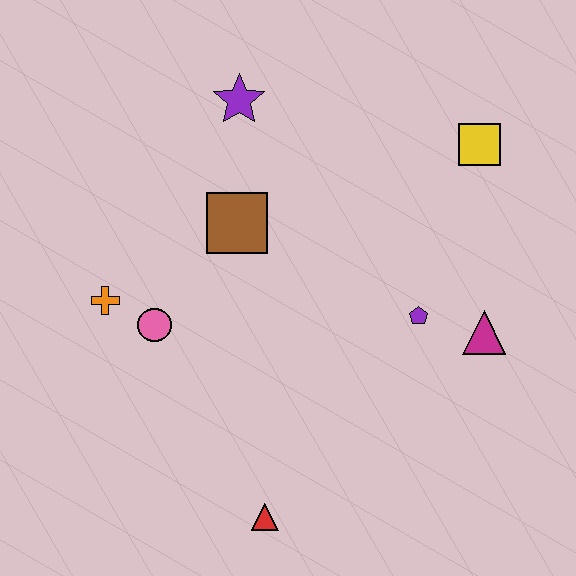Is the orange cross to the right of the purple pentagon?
No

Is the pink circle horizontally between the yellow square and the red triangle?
No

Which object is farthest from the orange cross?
The yellow square is farthest from the orange cross.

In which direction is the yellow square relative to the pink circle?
The yellow square is to the right of the pink circle.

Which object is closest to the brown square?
The purple star is closest to the brown square.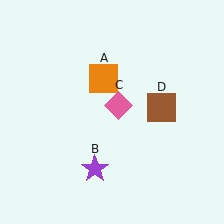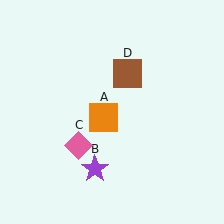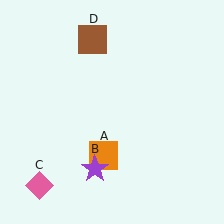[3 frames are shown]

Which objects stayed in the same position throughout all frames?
Purple star (object B) remained stationary.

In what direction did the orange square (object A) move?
The orange square (object A) moved down.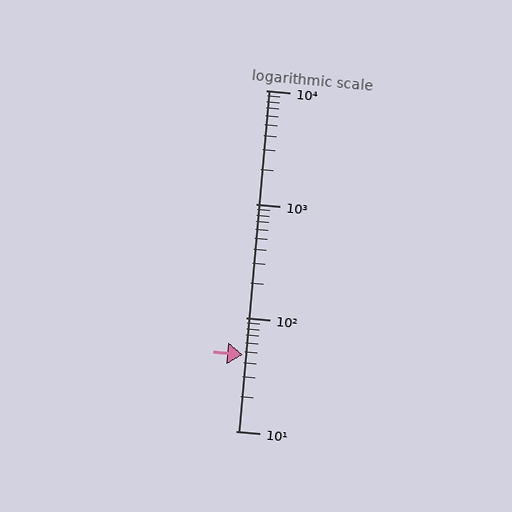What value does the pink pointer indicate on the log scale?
The pointer indicates approximately 47.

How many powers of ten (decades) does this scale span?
The scale spans 3 decades, from 10 to 10000.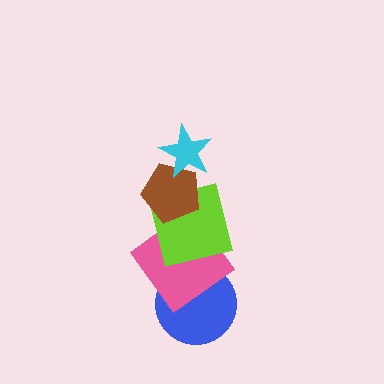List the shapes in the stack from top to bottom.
From top to bottom: the cyan star, the brown pentagon, the lime square, the pink diamond, the blue circle.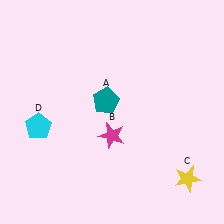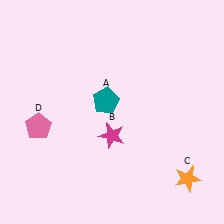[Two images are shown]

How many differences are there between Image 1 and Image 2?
There are 2 differences between the two images.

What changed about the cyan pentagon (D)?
In Image 1, D is cyan. In Image 2, it changed to pink.